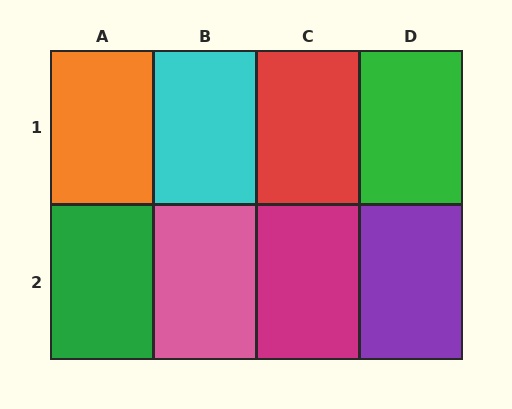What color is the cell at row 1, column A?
Orange.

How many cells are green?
2 cells are green.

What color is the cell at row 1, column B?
Cyan.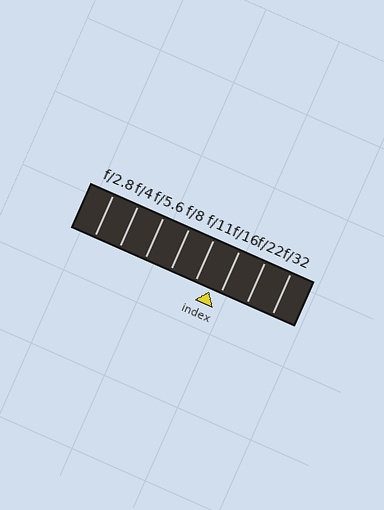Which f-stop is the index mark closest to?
The index mark is closest to f/16.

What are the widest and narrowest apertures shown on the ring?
The widest aperture shown is f/2.8 and the narrowest is f/32.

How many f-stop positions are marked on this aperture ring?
There are 8 f-stop positions marked.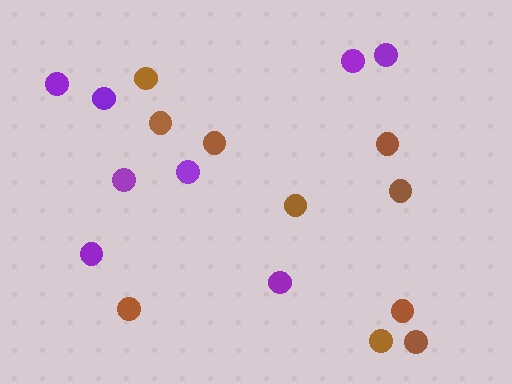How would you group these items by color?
There are 2 groups: one group of purple circles (8) and one group of brown circles (10).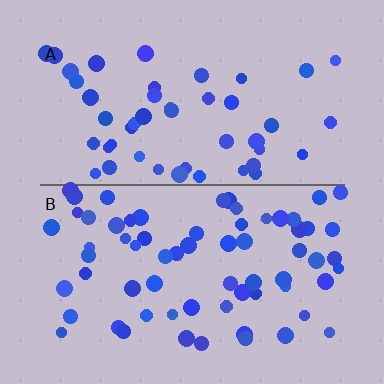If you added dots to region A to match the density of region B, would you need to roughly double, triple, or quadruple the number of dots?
Approximately double.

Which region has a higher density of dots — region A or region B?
B (the bottom).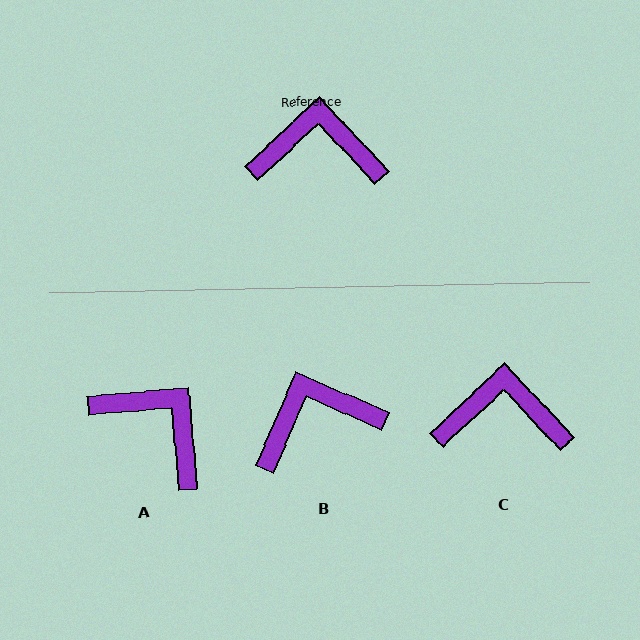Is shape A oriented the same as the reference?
No, it is off by about 38 degrees.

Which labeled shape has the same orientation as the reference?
C.